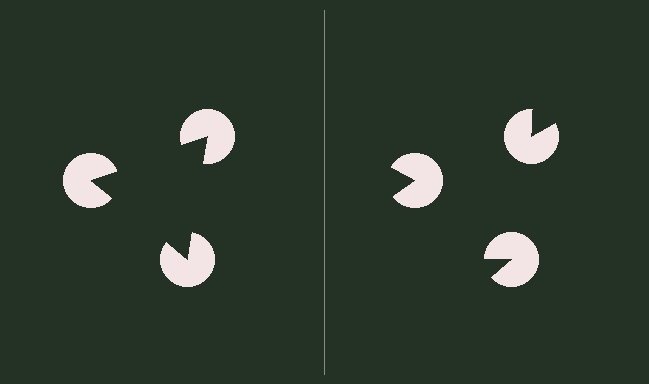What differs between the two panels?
The pac-man discs are positioned identically on both sides; only the wedge orientations differ. On the left they align to a triangle; on the right they are misaligned.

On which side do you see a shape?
An illusory triangle appears on the left side. On the right side the wedge cuts are rotated, so no coherent shape forms.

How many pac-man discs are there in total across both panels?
6 — 3 on each side.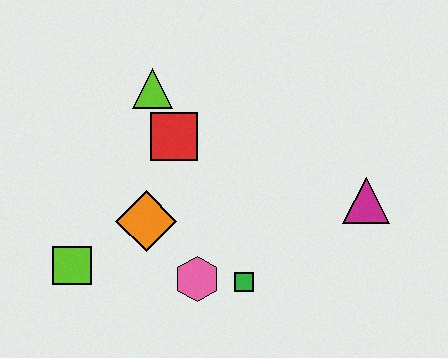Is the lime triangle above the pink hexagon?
Yes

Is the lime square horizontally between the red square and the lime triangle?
No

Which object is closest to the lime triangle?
The red square is closest to the lime triangle.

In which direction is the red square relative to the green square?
The red square is above the green square.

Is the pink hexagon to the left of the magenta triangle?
Yes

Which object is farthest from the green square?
The lime triangle is farthest from the green square.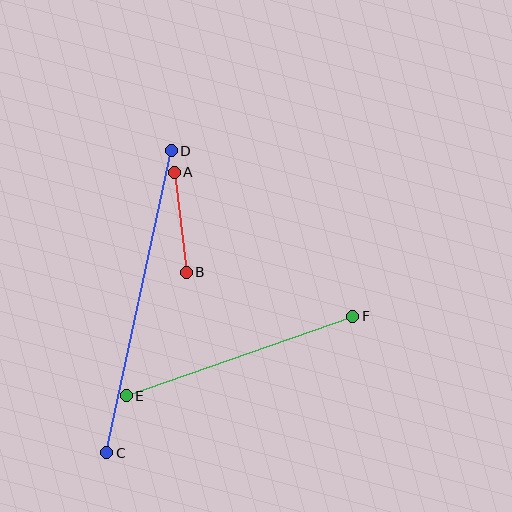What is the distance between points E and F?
The distance is approximately 240 pixels.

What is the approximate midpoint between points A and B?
The midpoint is at approximately (180, 222) pixels.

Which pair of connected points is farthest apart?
Points C and D are farthest apart.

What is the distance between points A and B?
The distance is approximately 101 pixels.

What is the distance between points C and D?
The distance is approximately 309 pixels.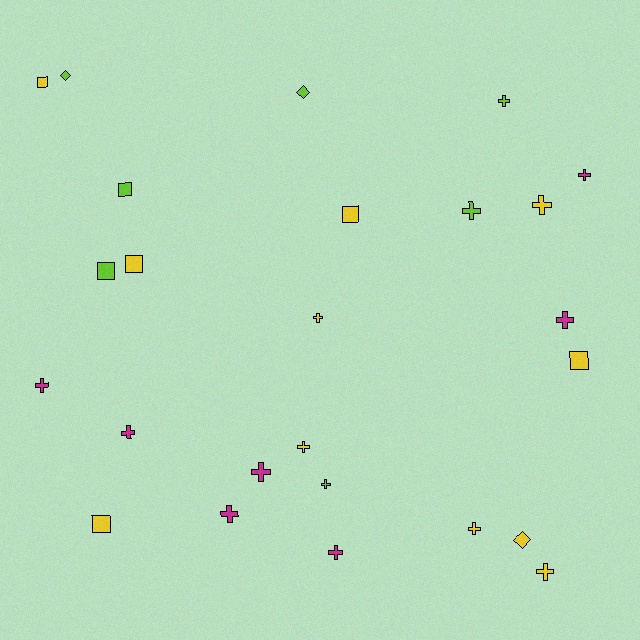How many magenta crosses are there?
There are 7 magenta crosses.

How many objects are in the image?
There are 25 objects.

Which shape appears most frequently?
Cross, with 15 objects.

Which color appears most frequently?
Yellow, with 11 objects.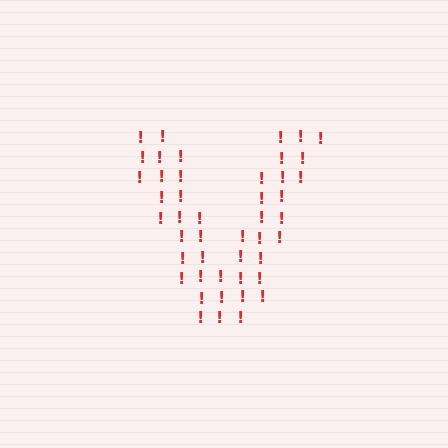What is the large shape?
The large shape is the letter V.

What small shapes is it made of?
It is made of small exclamation marks.